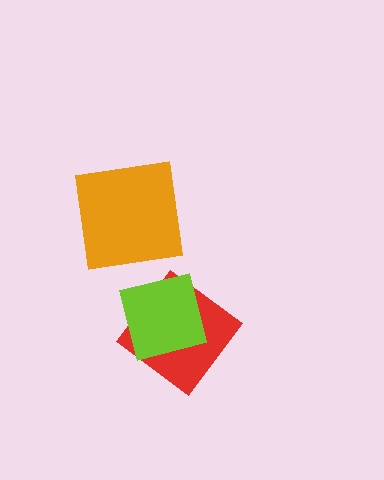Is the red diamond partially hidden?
Yes, it is partially covered by another shape.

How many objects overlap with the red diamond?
1 object overlaps with the red diamond.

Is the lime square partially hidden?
No, no other shape covers it.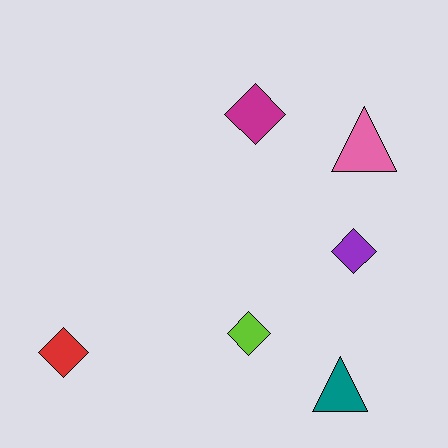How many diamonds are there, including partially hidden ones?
There are 4 diamonds.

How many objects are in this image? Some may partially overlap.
There are 6 objects.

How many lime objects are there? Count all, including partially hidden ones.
There is 1 lime object.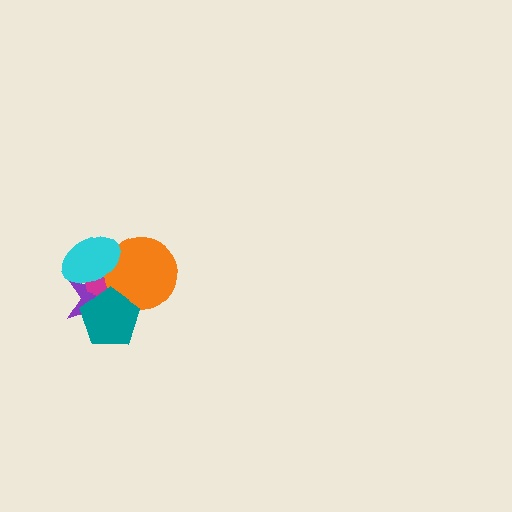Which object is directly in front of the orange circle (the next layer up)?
The teal pentagon is directly in front of the orange circle.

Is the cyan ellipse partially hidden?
No, no other shape covers it.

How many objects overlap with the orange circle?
4 objects overlap with the orange circle.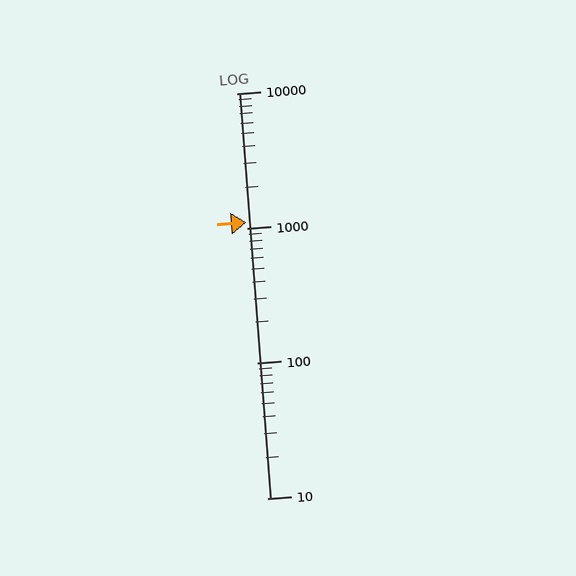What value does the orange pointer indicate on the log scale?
The pointer indicates approximately 1100.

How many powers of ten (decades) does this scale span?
The scale spans 3 decades, from 10 to 10000.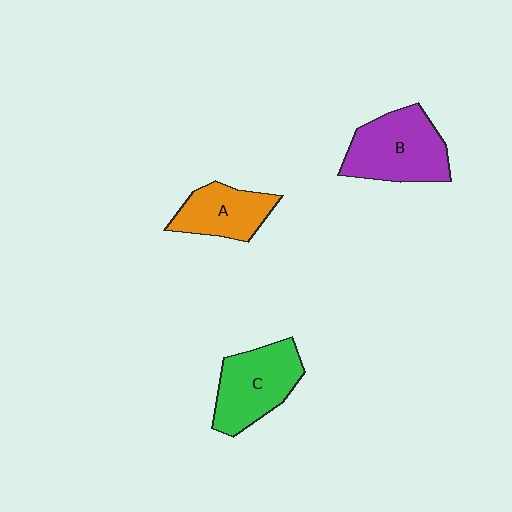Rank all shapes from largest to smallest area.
From largest to smallest: B (purple), C (green), A (orange).